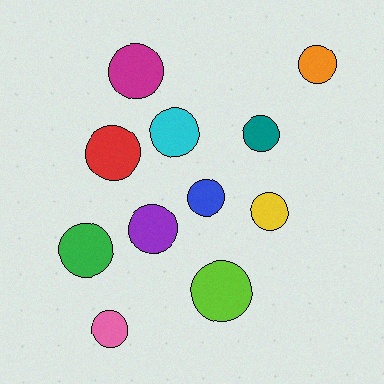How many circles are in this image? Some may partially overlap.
There are 11 circles.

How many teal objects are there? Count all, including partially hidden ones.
There is 1 teal object.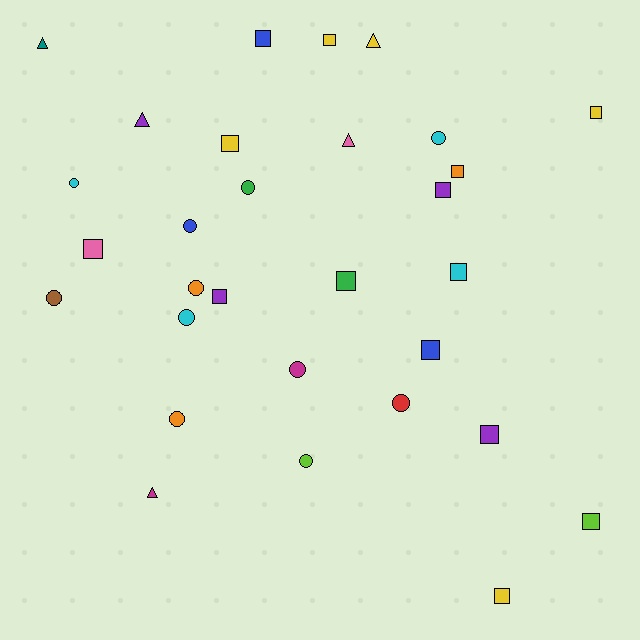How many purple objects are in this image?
There are 4 purple objects.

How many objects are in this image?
There are 30 objects.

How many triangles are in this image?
There are 5 triangles.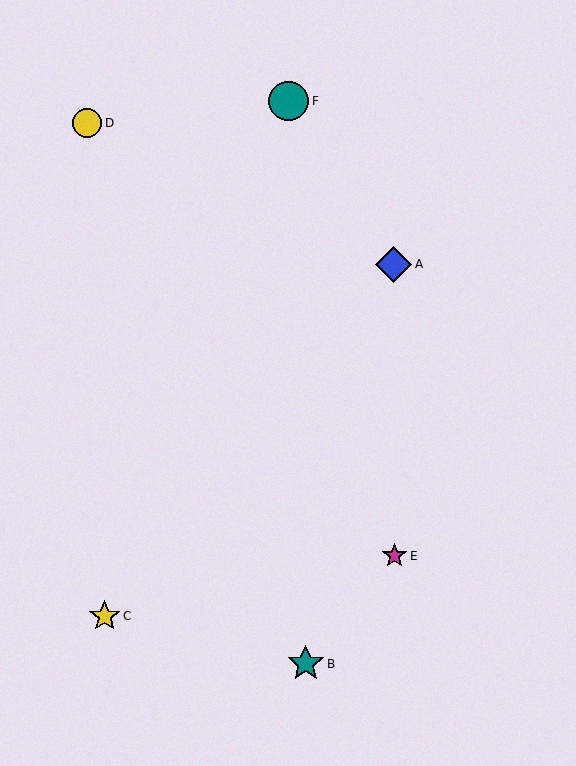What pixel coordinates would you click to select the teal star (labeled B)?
Click at (306, 664) to select the teal star B.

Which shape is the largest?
The teal circle (labeled F) is the largest.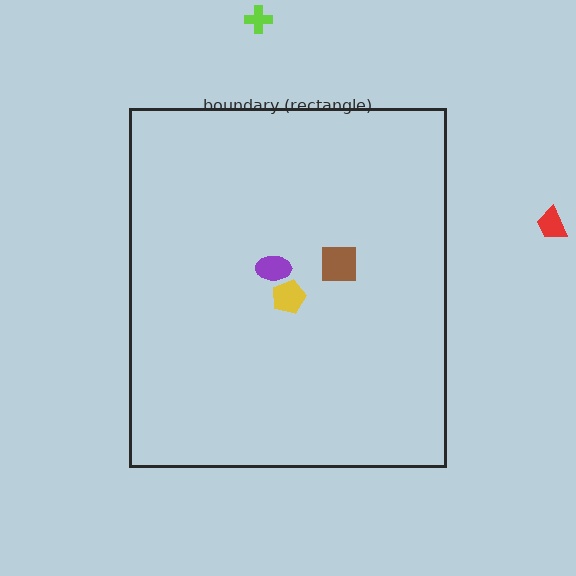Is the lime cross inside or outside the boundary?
Outside.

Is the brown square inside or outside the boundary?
Inside.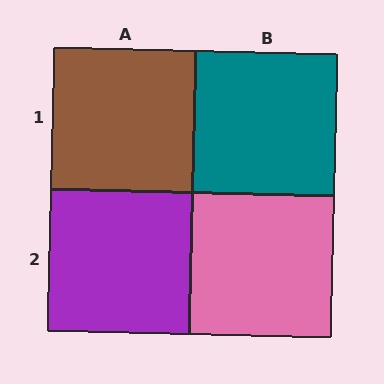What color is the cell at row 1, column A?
Brown.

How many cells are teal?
1 cell is teal.